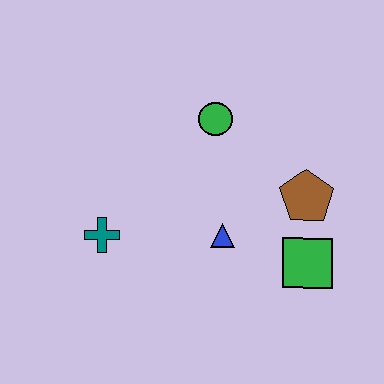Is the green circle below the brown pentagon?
No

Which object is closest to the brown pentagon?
The green square is closest to the brown pentagon.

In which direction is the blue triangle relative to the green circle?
The blue triangle is below the green circle.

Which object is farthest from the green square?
The teal cross is farthest from the green square.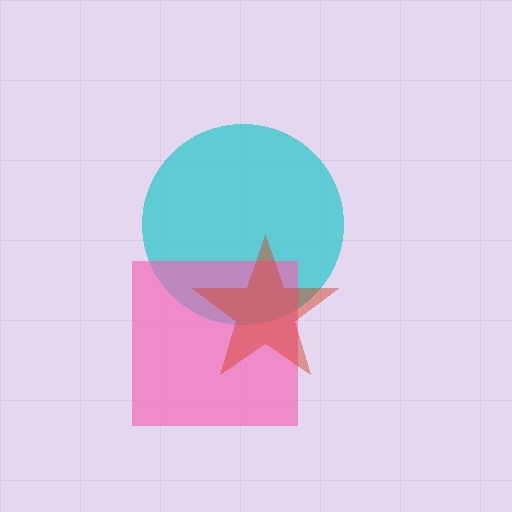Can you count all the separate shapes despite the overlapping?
Yes, there are 3 separate shapes.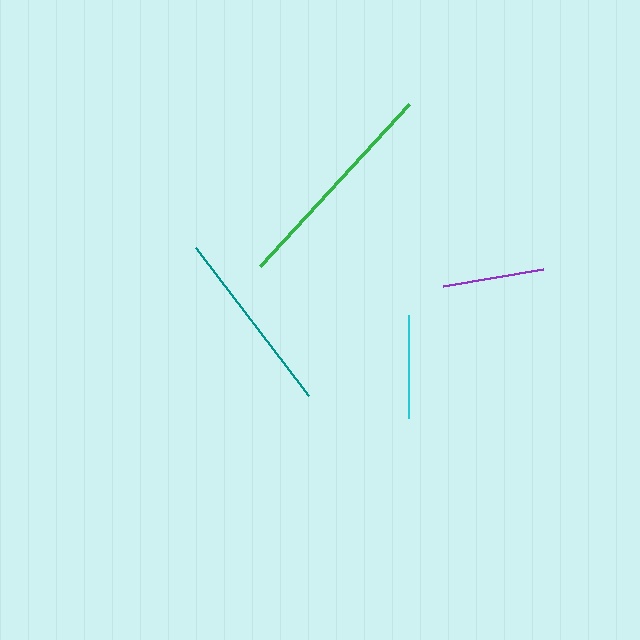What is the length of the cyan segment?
The cyan segment is approximately 103 pixels long.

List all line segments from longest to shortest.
From longest to shortest: green, teal, cyan, purple.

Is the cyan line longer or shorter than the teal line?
The teal line is longer than the cyan line.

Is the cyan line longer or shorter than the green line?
The green line is longer than the cyan line.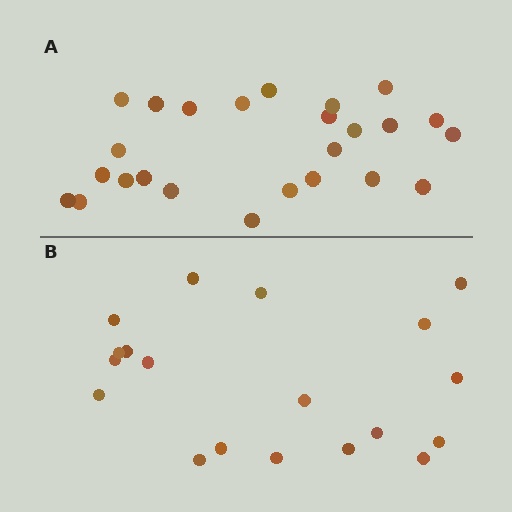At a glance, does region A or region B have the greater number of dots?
Region A (the top region) has more dots.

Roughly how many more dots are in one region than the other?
Region A has about 6 more dots than region B.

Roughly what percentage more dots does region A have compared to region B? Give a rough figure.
About 30% more.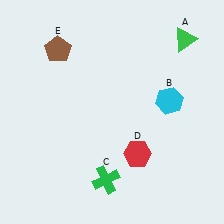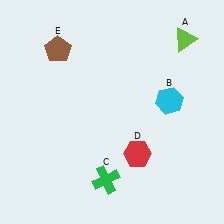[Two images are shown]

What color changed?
The triangle (A) changed from green in Image 1 to lime in Image 2.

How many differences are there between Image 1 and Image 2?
There is 1 difference between the two images.